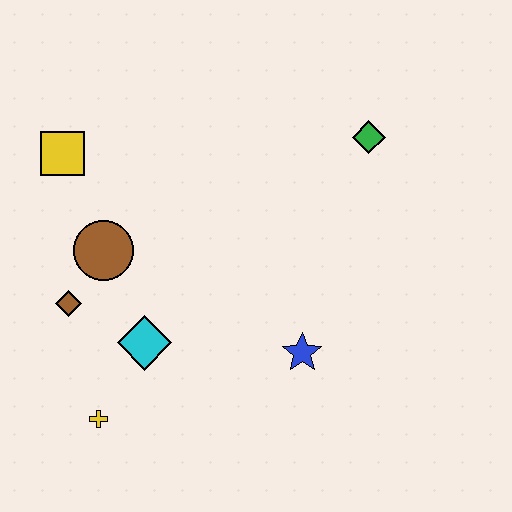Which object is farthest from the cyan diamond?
The green diamond is farthest from the cyan diamond.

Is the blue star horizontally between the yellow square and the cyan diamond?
No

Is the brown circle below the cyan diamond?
No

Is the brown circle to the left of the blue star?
Yes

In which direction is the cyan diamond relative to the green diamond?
The cyan diamond is to the left of the green diamond.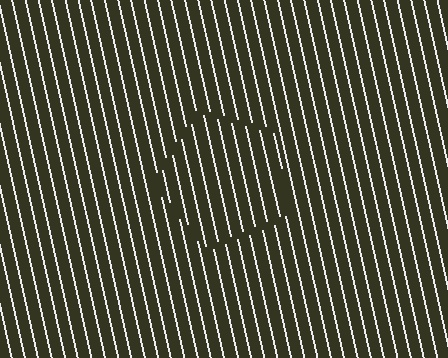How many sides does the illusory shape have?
5 sides — the line-ends trace a pentagon.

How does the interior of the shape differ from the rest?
The interior of the shape contains the same grating, shifted by half a period — the contour is defined by the phase discontinuity where line-ends from the inner and outer gratings abut.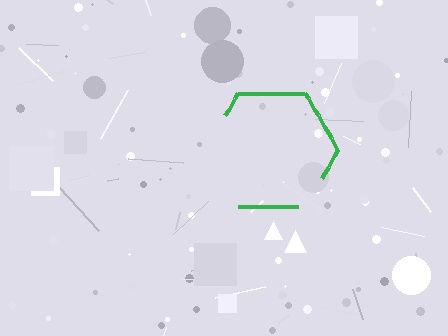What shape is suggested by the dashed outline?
The dashed outline suggests a hexagon.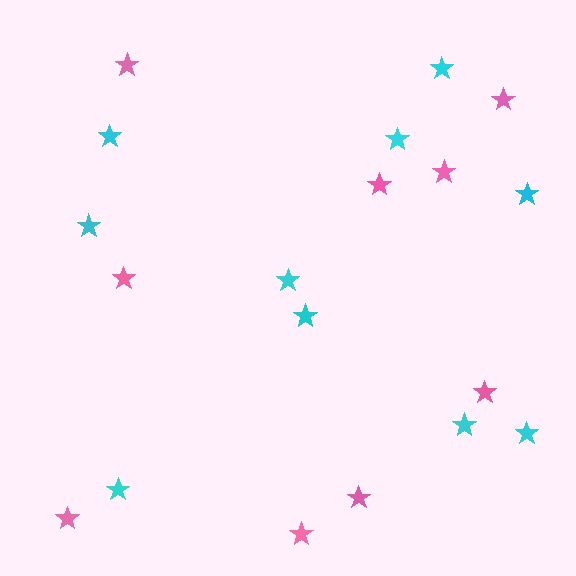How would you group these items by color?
There are 2 groups: one group of cyan stars (10) and one group of pink stars (9).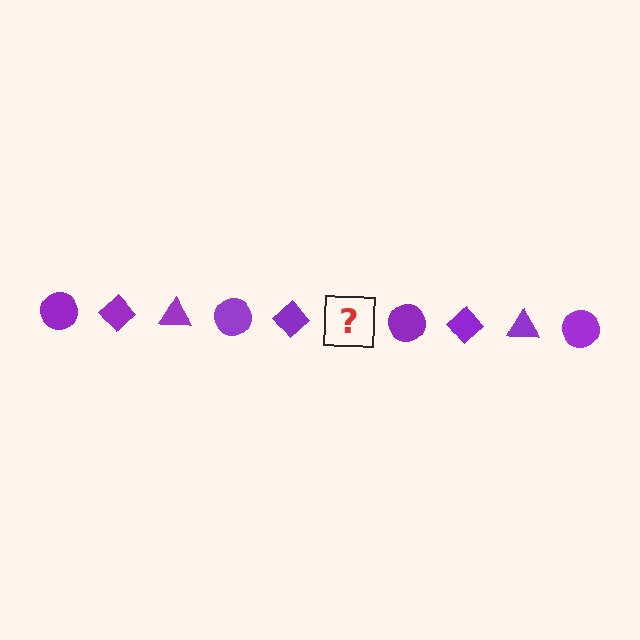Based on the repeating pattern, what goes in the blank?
The blank should be a purple triangle.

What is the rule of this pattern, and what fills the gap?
The rule is that the pattern cycles through circle, diamond, triangle shapes in purple. The gap should be filled with a purple triangle.